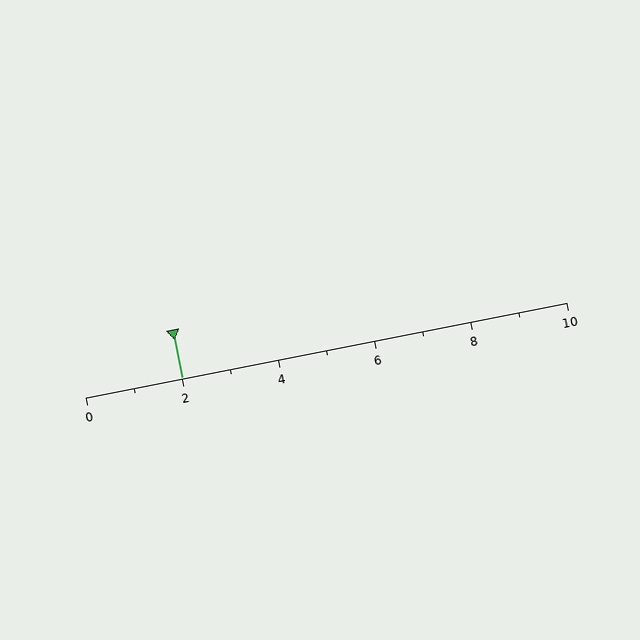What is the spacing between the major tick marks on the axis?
The major ticks are spaced 2 apart.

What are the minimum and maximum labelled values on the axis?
The axis runs from 0 to 10.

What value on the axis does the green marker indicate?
The marker indicates approximately 2.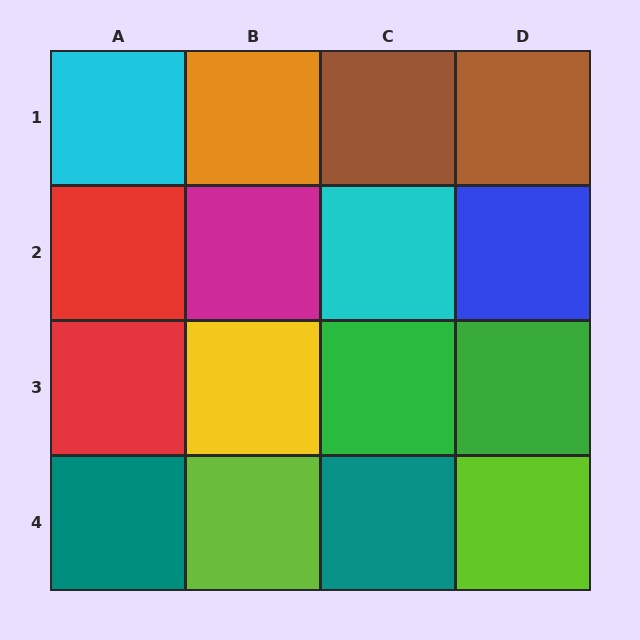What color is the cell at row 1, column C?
Brown.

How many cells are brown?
2 cells are brown.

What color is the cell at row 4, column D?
Lime.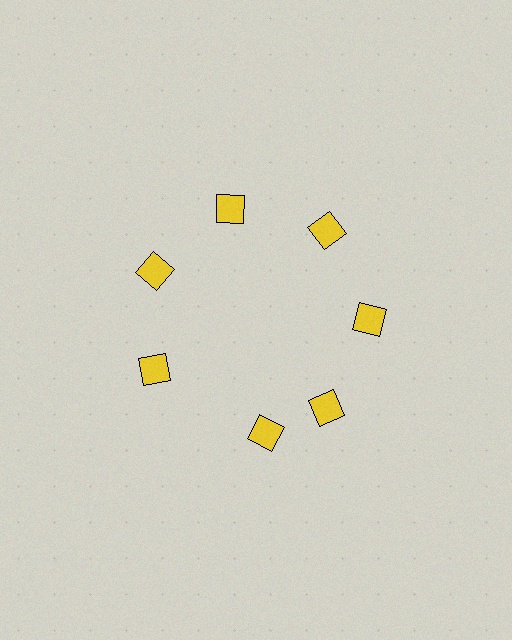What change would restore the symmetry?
The symmetry would be restored by rotating it back into even spacing with its neighbors so that all 7 diamonds sit at equal angles and equal distance from the center.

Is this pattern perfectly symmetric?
No. The 7 yellow diamonds are arranged in a ring, but one element near the 6 o'clock position is rotated out of alignment along the ring, breaking the 7-fold rotational symmetry.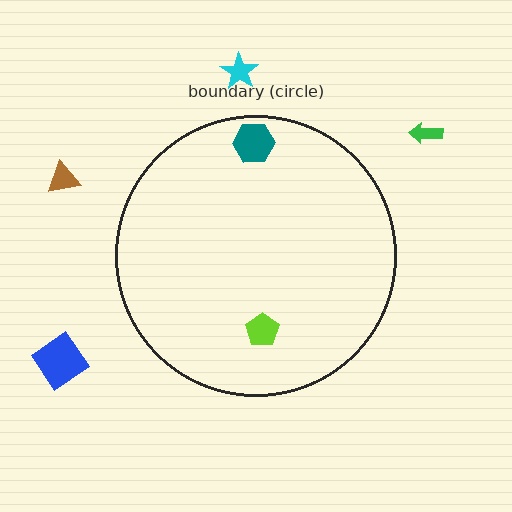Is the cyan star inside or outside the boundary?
Outside.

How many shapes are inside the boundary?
2 inside, 4 outside.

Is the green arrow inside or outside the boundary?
Outside.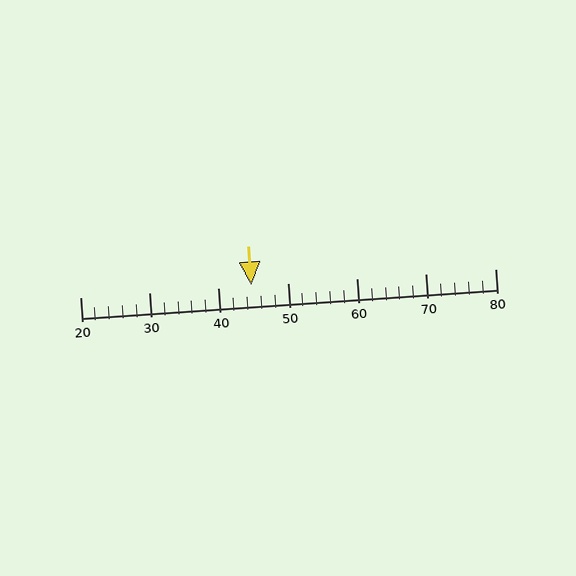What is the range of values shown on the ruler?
The ruler shows values from 20 to 80.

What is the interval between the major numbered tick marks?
The major tick marks are spaced 10 units apart.